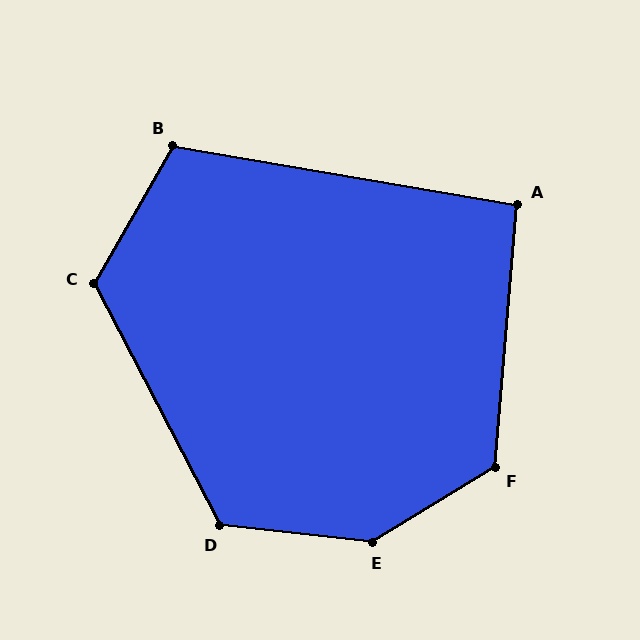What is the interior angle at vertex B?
Approximately 110 degrees (obtuse).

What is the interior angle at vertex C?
Approximately 123 degrees (obtuse).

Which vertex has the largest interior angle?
E, at approximately 142 degrees.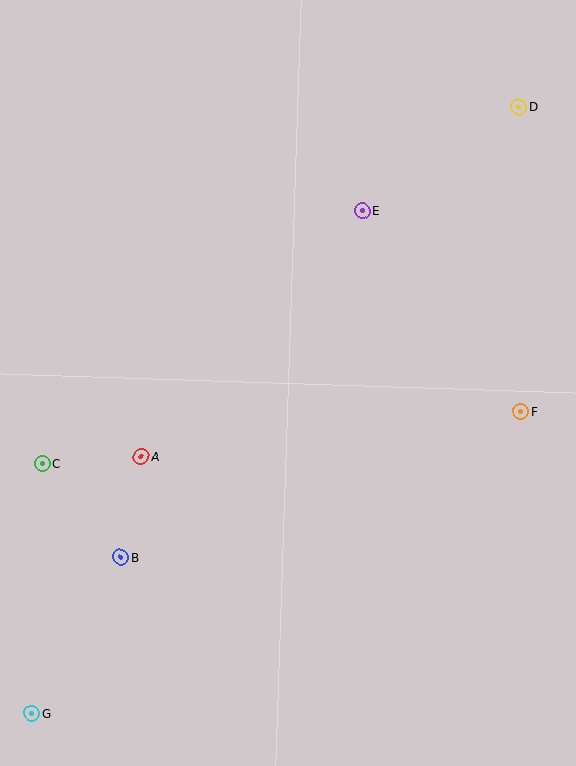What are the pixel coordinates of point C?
Point C is at (42, 464).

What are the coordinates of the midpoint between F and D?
The midpoint between F and D is at (520, 259).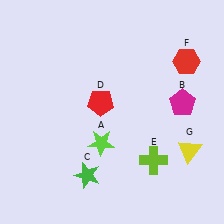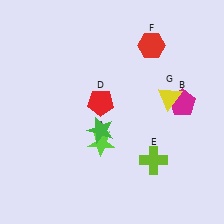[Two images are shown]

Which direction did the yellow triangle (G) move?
The yellow triangle (G) moved up.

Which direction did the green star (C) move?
The green star (C) moved up.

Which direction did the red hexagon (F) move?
The red hexagon (F) moved left.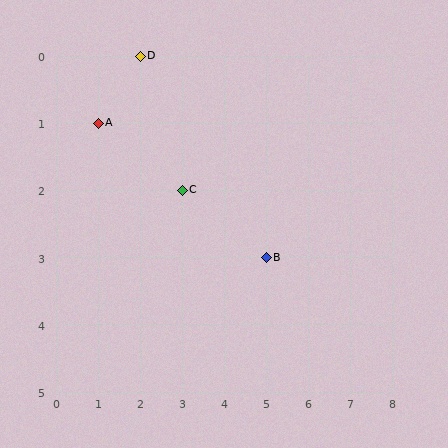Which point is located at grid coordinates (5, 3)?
Point B is at (5, 3).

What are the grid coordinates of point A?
Point A is at grid coordinates (1, 1).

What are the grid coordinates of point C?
Point C is at grid coordinates (3, 2).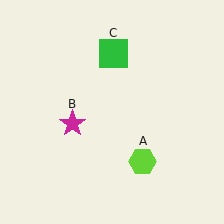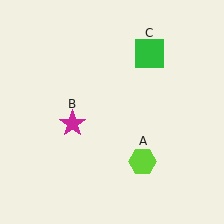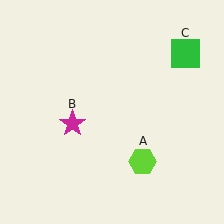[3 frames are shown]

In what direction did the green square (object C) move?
The green square (object C) moved right.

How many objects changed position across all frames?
1 object changed position: green square (object C).